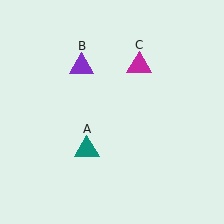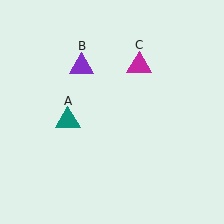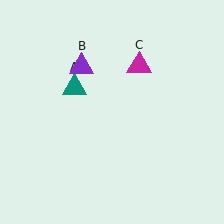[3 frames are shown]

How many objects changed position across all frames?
1 object changed position: teal triangle (object A).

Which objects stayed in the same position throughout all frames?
Purple triangle (object B) and magenta triangle (object C) remained stationary.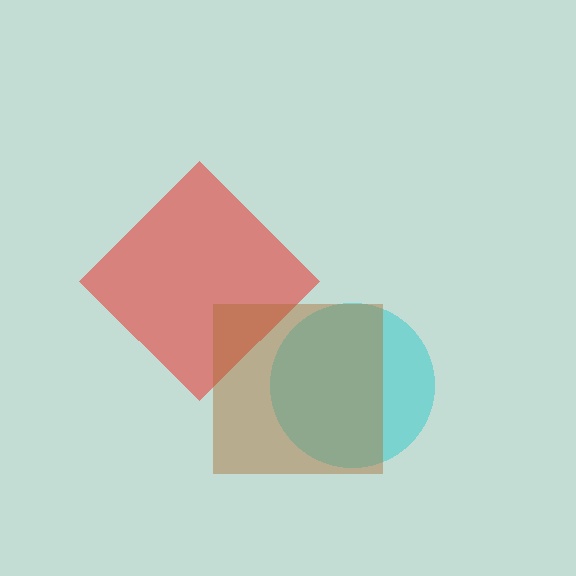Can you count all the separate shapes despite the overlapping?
Yes, there are 3 separate shapes.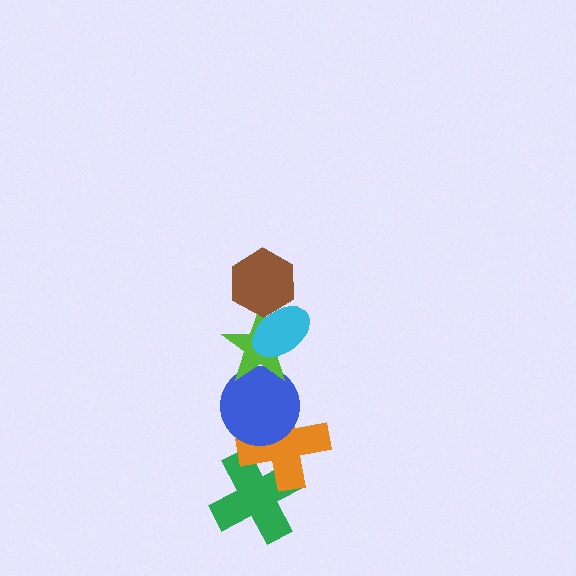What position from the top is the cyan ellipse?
The cyan ellipse is 2nd from the top.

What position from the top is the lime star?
The lime star is 3rd from the top.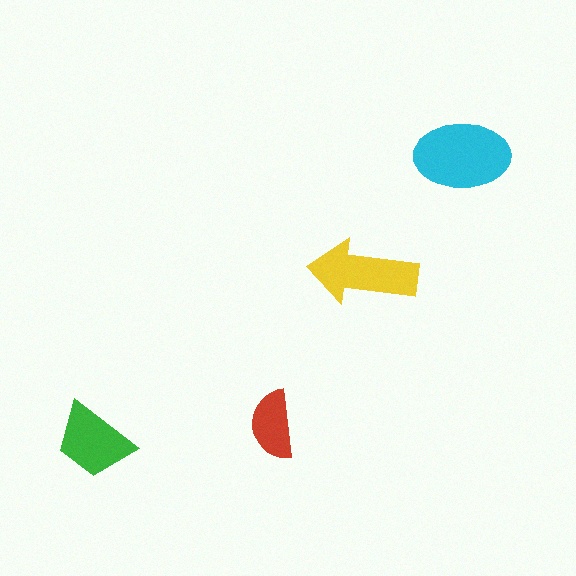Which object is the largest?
The cyan ellipse.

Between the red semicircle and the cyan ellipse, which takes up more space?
The cyan ellipse.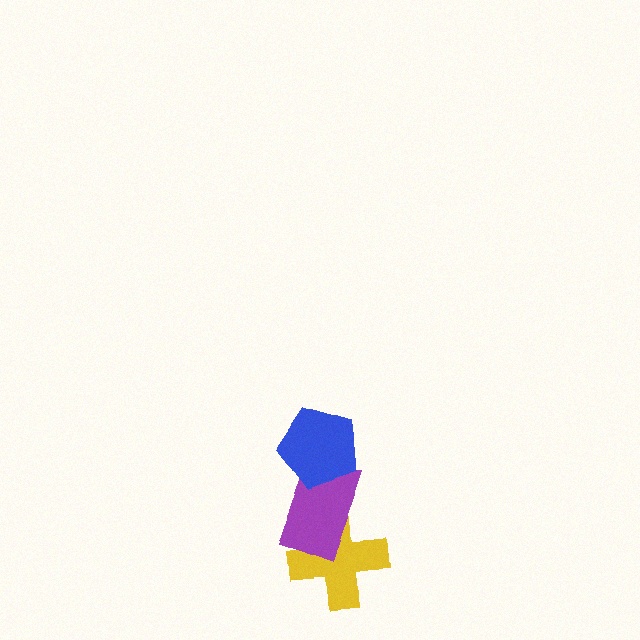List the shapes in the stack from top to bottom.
From top to bottom: the blue pentagon, the purple rectangle, the yellow cross.